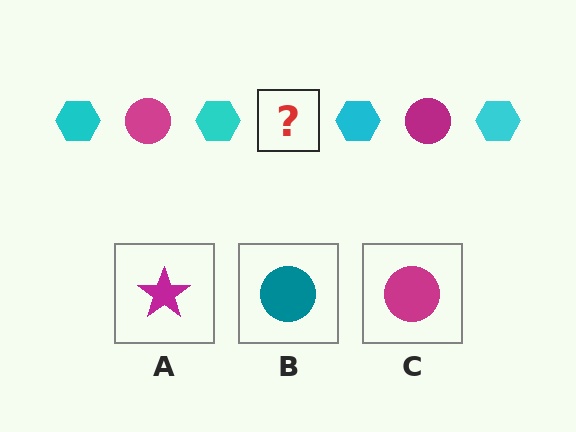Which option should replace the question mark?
Option C.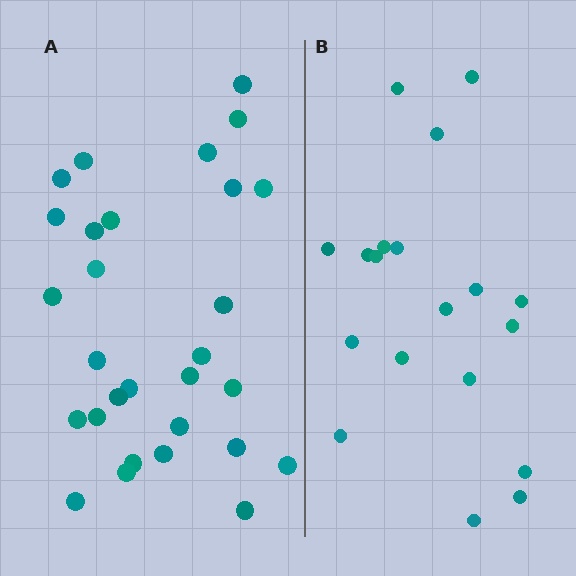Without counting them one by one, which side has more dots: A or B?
Region A (the left region) has more dots.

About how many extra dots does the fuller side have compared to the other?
Region A has roughly 10 or so more dots than region B.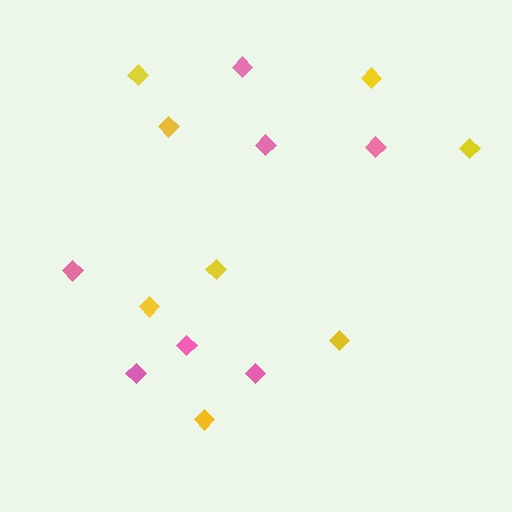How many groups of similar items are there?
There are 2 groups: one group of yellow diamonds (8) and one group of pink diamonds (7).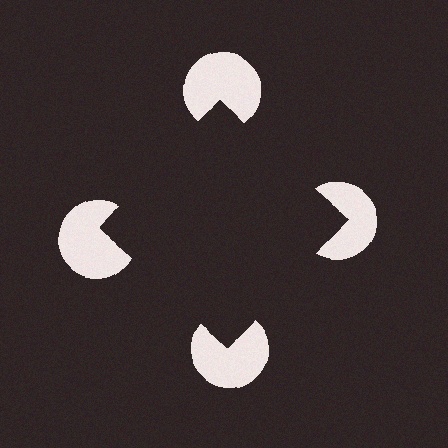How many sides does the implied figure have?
4 sides.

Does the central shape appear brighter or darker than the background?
It typically appears slightly darker than the background, even though no actual brightness change is drawn.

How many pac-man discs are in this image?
There are 4 — one at each vertex of the illusory square.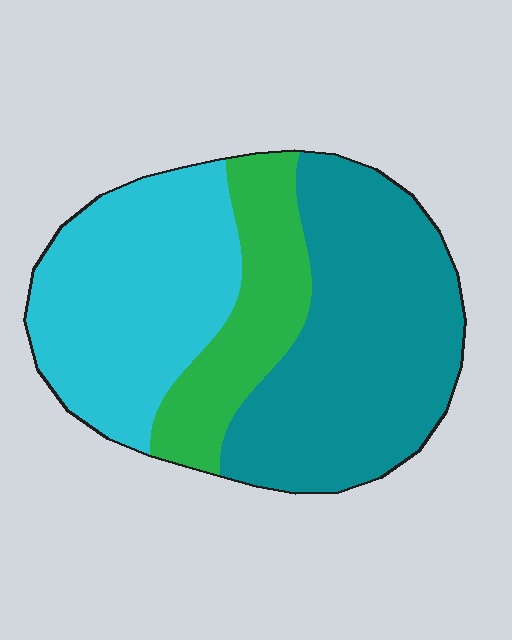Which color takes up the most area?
Teal, at roughly 45%.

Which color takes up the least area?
Green, at roughly 20%.